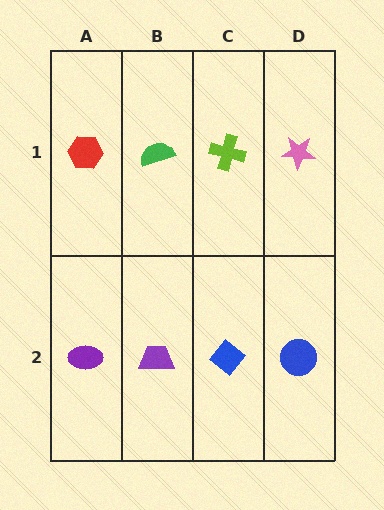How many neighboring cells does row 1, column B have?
3.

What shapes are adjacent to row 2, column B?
A green semicircle (row 1, column B), a purple ellipse (row 2, column A), a blue diamond (row 2, column C).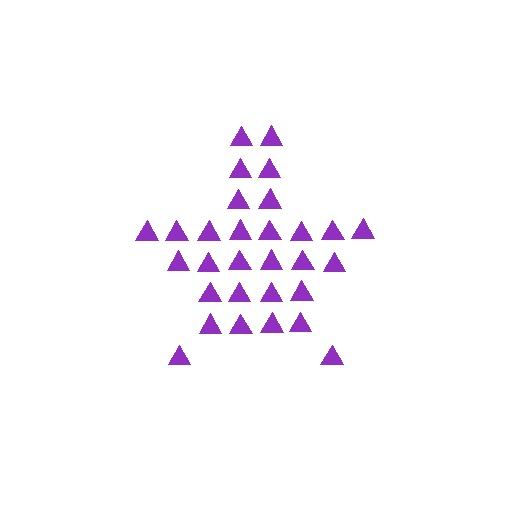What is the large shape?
The large shape is a star.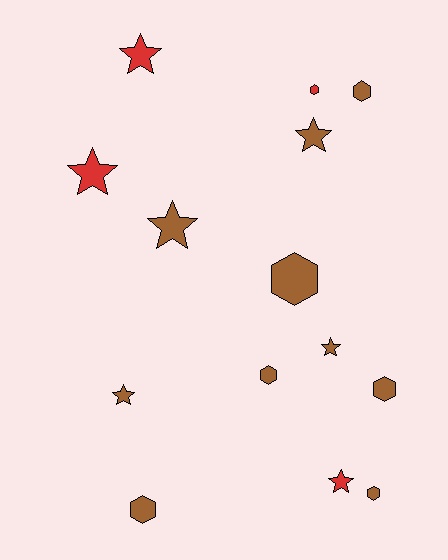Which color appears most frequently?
Brown, with 10 objects.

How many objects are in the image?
There are 14 objects.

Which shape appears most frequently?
Hexagon, with 7 objects.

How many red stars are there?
There are 3 red stars.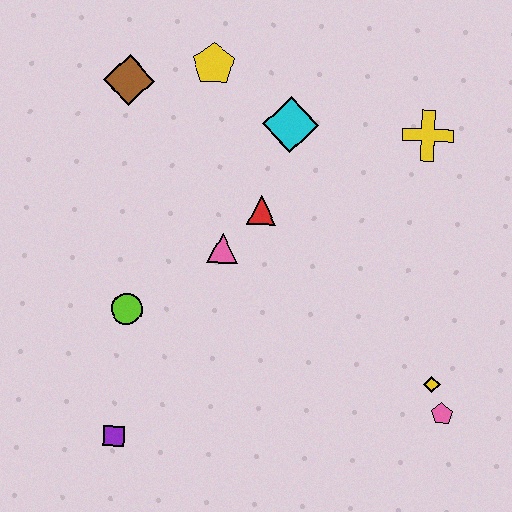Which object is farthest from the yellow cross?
The purple square is farthest from the yellow cross.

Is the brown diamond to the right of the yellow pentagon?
No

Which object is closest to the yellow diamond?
The pink pentagon is closest to the yellow diamond.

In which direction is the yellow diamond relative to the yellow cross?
The yellow diamond is below the yellow cross.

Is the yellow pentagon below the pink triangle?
No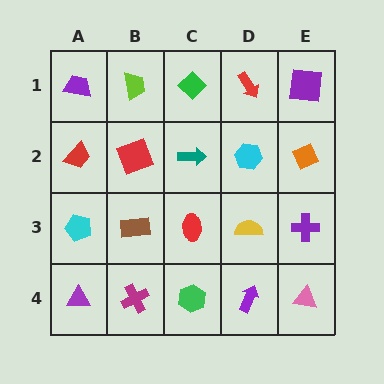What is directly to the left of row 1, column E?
A red arrow.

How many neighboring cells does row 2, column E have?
3.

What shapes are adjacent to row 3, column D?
A cyan hexagon (row 2, column D), a purple arrow (row 4, column D), a red ellipse (row 3, column C), a purple cross (row 3, column E).